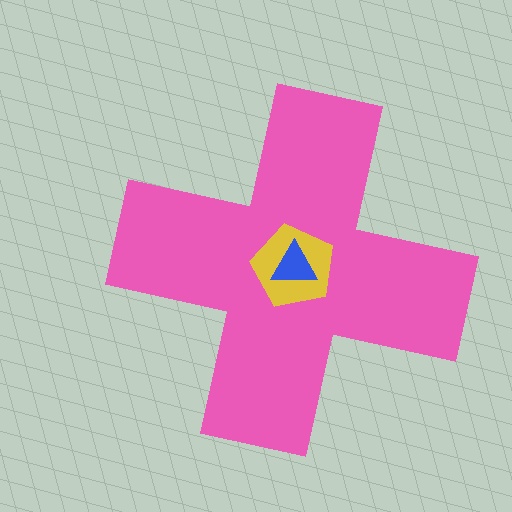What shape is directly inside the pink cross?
The yellow pentagon.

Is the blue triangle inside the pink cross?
Yes.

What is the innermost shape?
The blue triangle.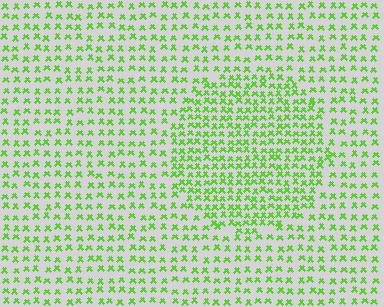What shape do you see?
I see a circle.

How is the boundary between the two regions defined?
The boundary is defined by a change in element density (approximately 1.7x ratio). All elements are the same color, size, and shape.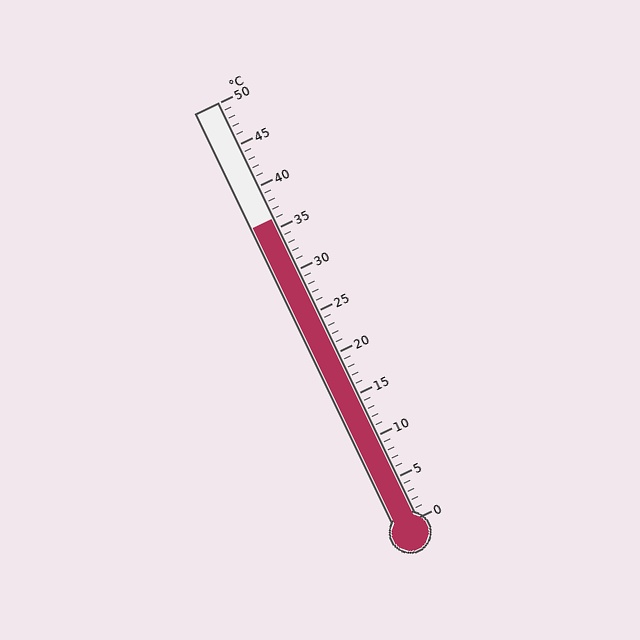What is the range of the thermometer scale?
The thermometer scale ranges from 0°C to 50°C.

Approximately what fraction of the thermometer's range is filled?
The thermometer is filled to approximately 70% of its range.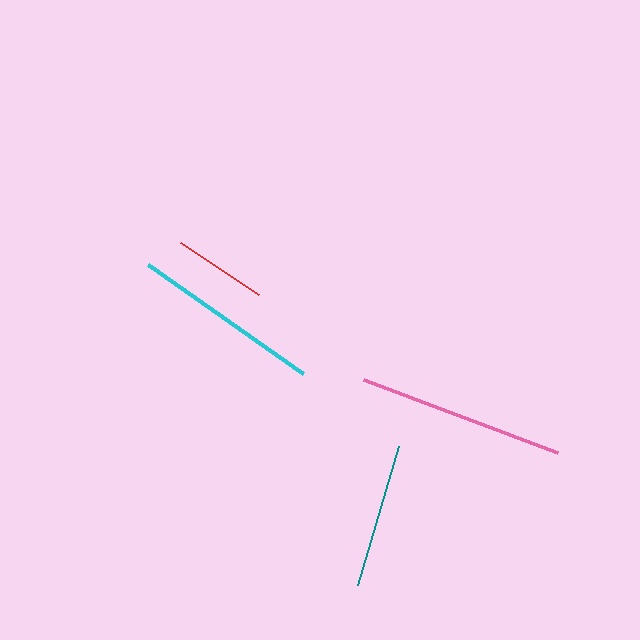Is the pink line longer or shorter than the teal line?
The pink line is longer than the teal line.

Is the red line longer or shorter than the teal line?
The teal line is longer than the red line.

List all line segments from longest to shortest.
From longest to shortest: pink, cyan, teal, red.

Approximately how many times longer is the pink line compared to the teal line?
The pink line is approximately 1.4 times the length of the teal line.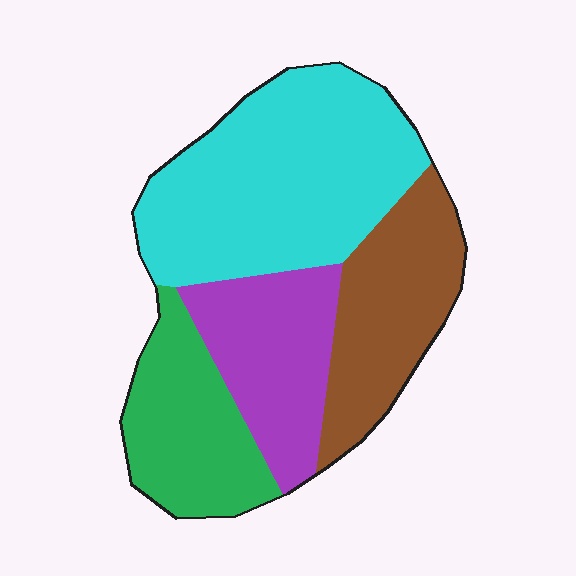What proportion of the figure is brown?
Brown covers about 20% of the figure.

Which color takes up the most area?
Cyan, at roughly 40%.